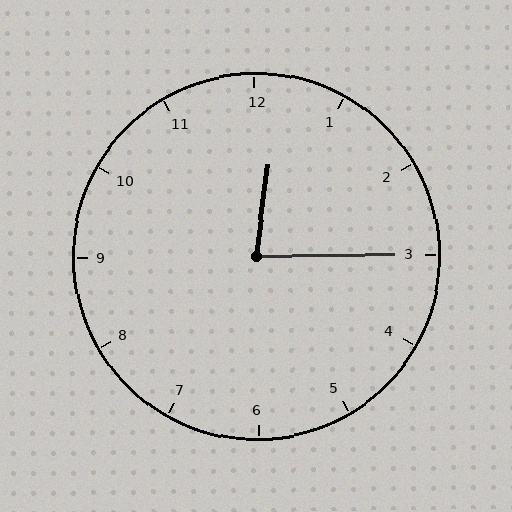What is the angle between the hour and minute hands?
Approximately 82 degrees.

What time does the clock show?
12:15.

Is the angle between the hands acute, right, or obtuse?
It is acute.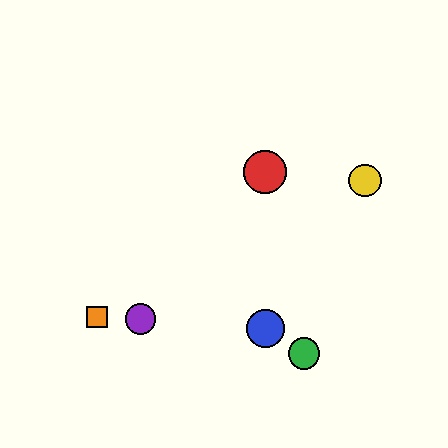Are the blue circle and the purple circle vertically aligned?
No, the blue circle is at x≈265 and the purple circle is at x≈141.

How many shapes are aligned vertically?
2 shapes (the red circle, the blue circle) are aligned vertically.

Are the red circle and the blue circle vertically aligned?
Yes, both are at x≈265.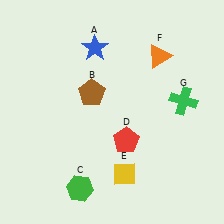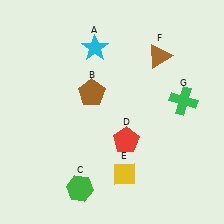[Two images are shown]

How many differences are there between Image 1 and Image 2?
There are 2 differences between the two images.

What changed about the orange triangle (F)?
In Image 1, F is orange. In Image 2, it changed to brown.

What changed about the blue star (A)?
In Image 1, A is blue. In Image 2, it changed to cyan.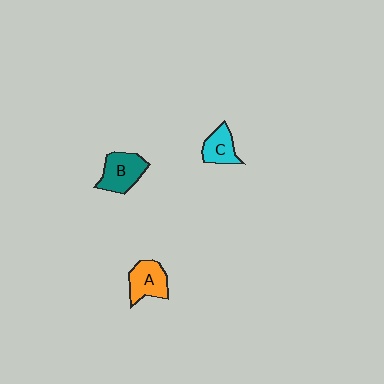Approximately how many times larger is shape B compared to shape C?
Approximately 1.4 times.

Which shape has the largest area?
Shape B (teal).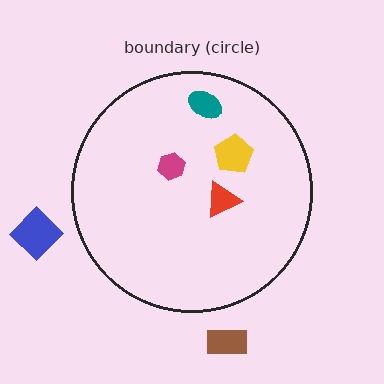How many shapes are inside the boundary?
4 inside, 2 outside.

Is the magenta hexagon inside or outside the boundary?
Inside.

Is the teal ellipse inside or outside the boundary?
Inside.